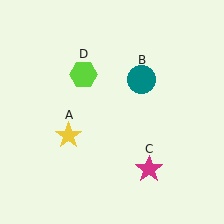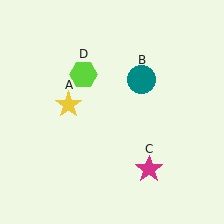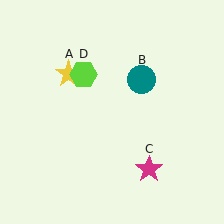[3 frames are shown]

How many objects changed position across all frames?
1 object changed position: yellow star (object A).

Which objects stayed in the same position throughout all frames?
Teal circle (object B) and magenta star (object C) and lime hexagon (object D) remained stationary.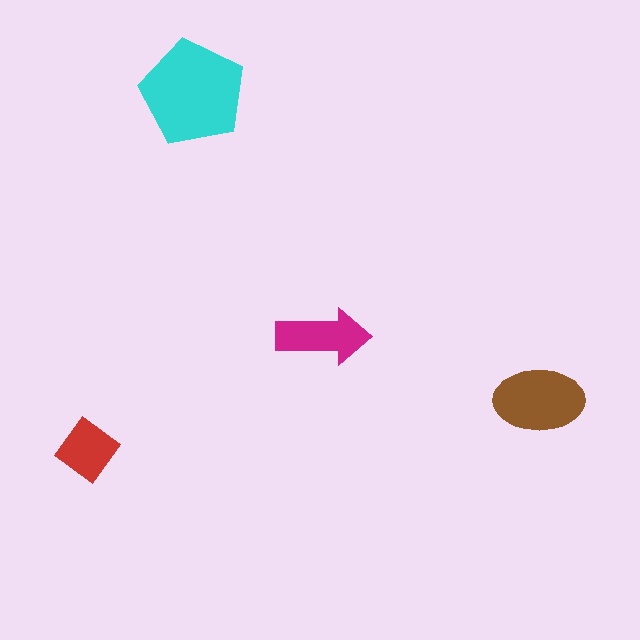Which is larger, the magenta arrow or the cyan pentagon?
The cyan pentagon.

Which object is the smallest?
The red diamond.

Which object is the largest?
The cyan pentagon.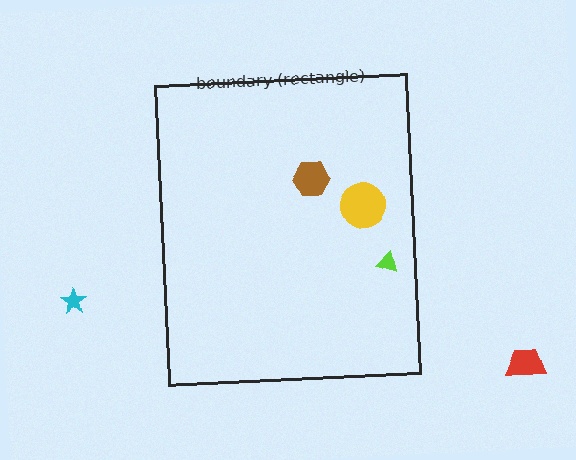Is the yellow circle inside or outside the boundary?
Inside.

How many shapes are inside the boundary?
3 inside, 2 outside.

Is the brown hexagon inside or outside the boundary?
Inside.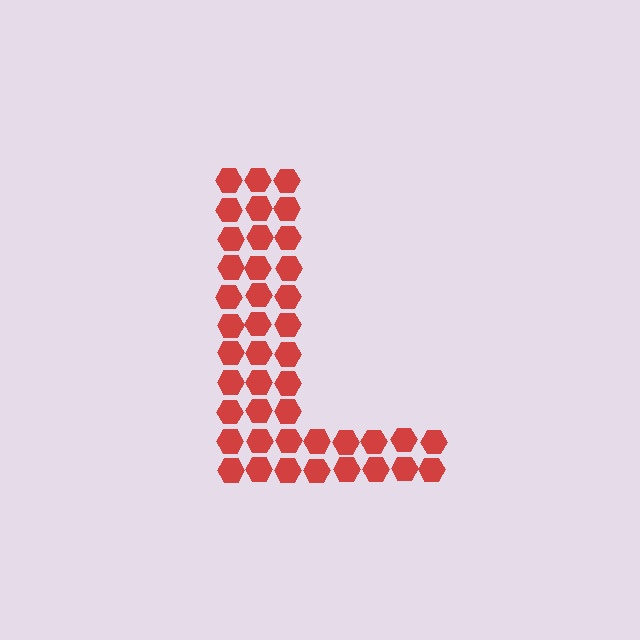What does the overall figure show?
The overall figure shows the letter L.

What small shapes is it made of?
It is made of small hexagons.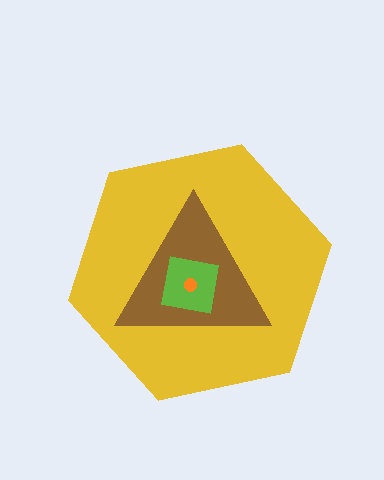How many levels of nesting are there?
4.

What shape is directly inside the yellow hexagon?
The brown triangle.